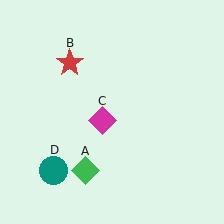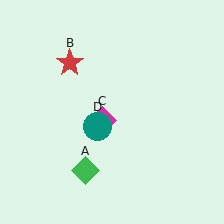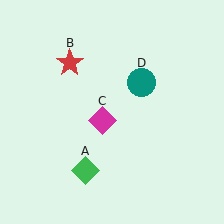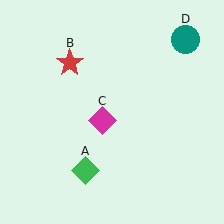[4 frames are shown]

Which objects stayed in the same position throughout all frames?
Green diamond (object A) and red star (object B) and magenta diamond (object C) remained stationary.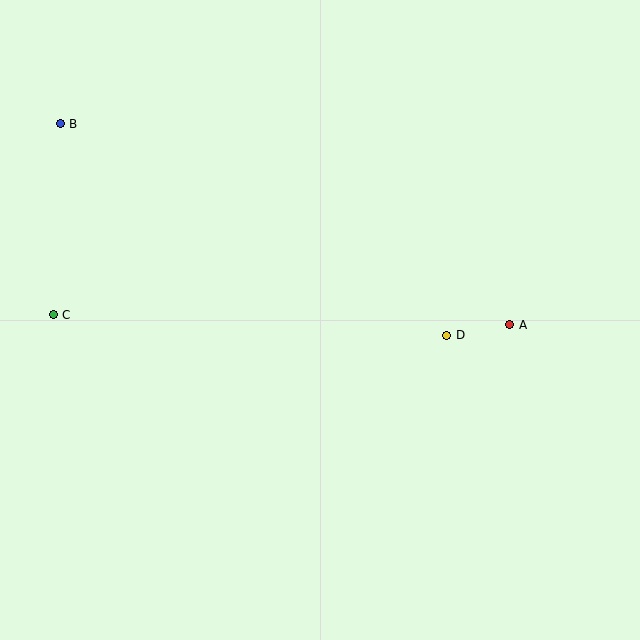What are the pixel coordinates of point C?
Point C is at (53, 315).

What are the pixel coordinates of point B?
Point B is at (60, 124).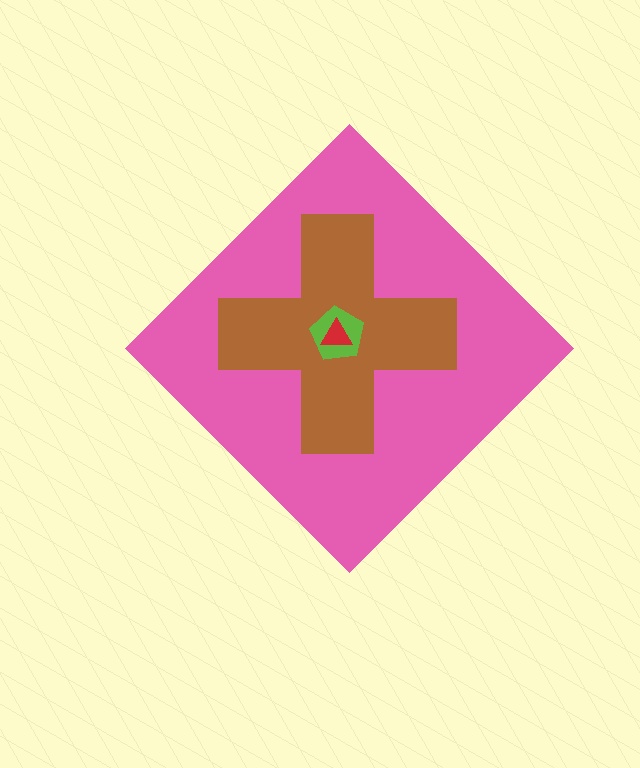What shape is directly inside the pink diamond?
The brown cross.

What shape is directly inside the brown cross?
The lime pentagon.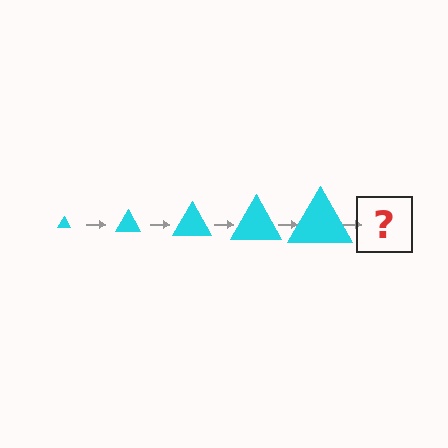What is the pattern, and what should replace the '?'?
The pattern is that the triangle gets progressively larger each step. The '?' should be a cyan triangle, larger than the previous one.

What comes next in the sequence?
The next element should be a cyan triangle, larger than the previous one.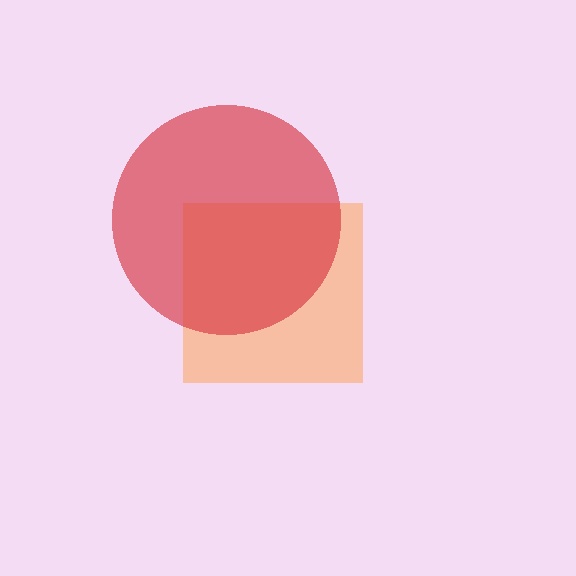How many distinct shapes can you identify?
There are 2 distinct shapes: an orange square, a red circle.